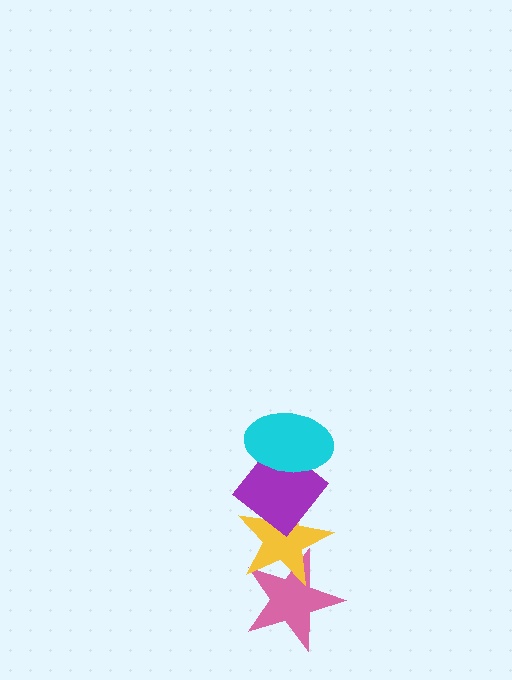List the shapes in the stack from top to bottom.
From top to bottom: the cyan ellipse, the purple diamond, the yellow star, the pink star.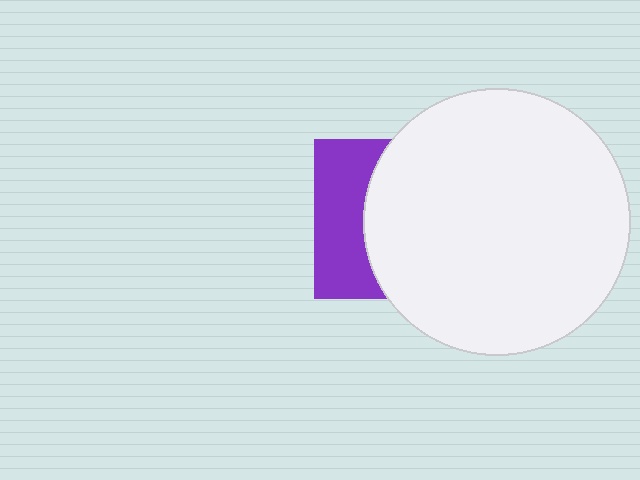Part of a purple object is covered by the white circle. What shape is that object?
It is a square.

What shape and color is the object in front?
The object in front is a white circle.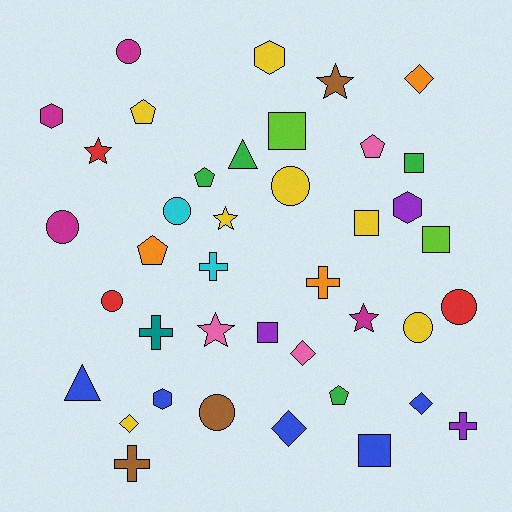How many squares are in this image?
There are 6 squares.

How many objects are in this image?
There are 40 objects.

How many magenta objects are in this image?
There are 4 magenta objects.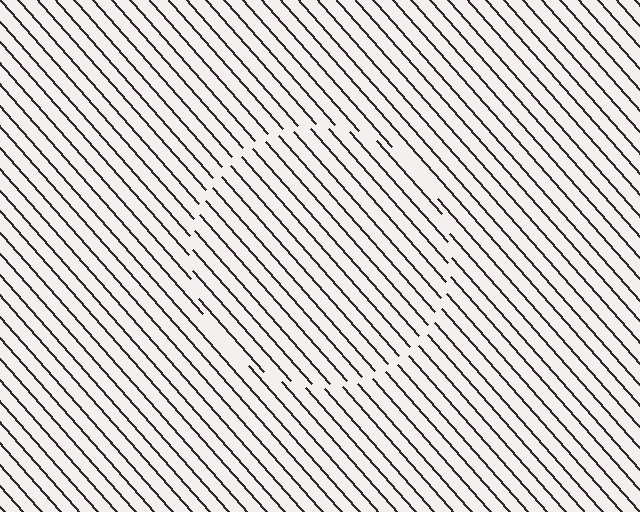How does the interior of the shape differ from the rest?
The interior of the shape contains the same grating, shifted by half a period — the contour is defined by the phase discontinuity where line-ends from the inner and outer gratings abut.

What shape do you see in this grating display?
An illusory circle. The interior of the shape contains the same grating, shifted by half a period — the contour is defined by the phase discontinuity where line-ends from the inner and outer gratings abut.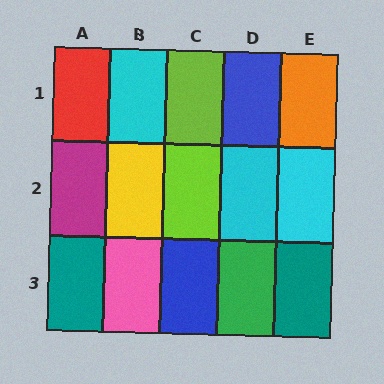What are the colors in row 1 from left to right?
Red, cyan, lime, blue, orange.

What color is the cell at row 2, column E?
Cyan.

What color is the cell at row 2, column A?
Magenta.